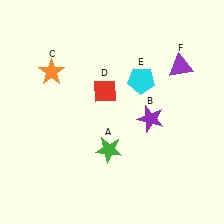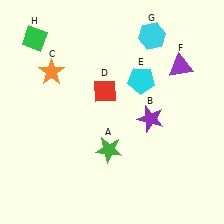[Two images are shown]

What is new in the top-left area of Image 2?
A green diamond (H) was added in the top-left area of Image 2.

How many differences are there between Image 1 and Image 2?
There are 2 differences between the two images.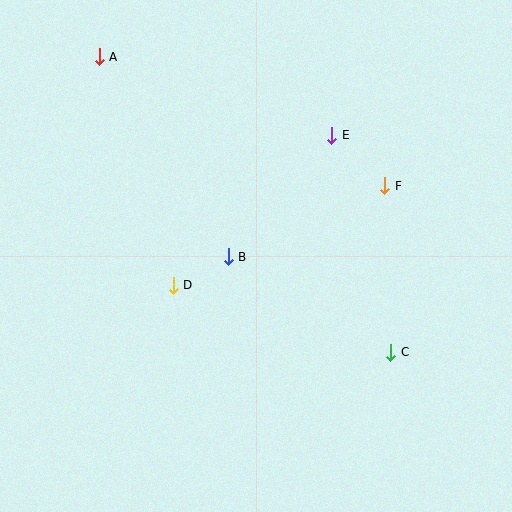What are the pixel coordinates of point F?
Point F is at (385, 186).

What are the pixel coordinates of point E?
Point E is at (332, 135).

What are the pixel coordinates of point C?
Point C is at (391, 352).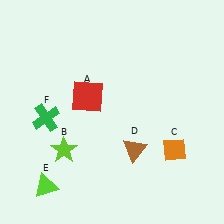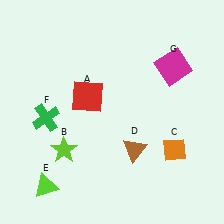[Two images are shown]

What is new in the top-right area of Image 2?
A magenta square (G) was added in the top-right area of Image 2.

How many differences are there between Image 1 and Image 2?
There is 1 difference between the two images.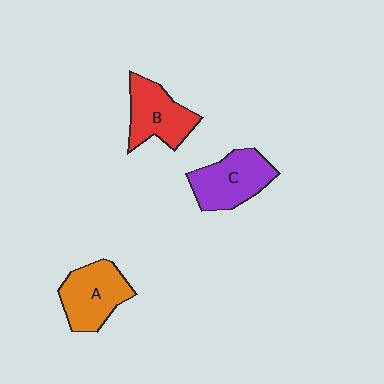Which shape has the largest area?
Shape C (purple).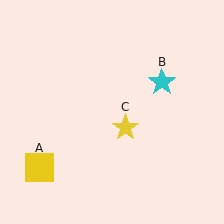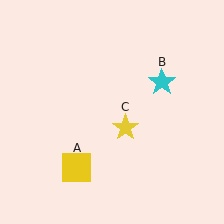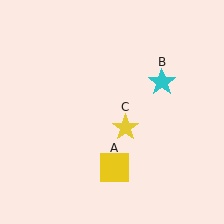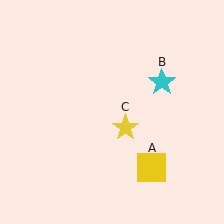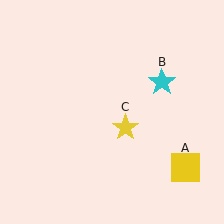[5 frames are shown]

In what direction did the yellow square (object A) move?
The yellow square (object A) moved right.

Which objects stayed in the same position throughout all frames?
Cyan star (object B) and yellow star (object C) remained stationary.